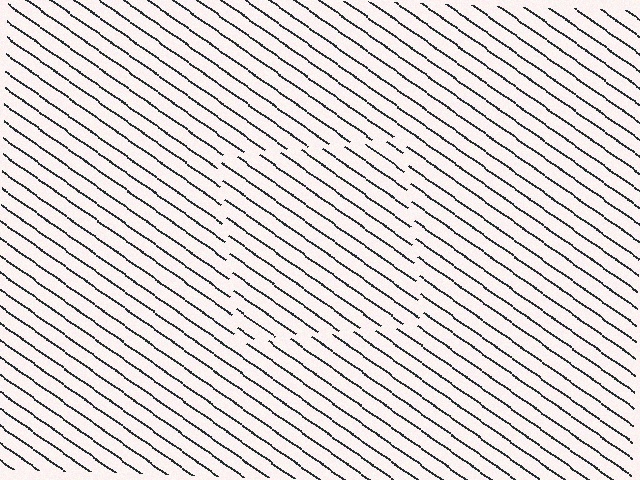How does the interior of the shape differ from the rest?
The interior of the shape contains the same grating, shifted by half a period — the contour is defined by the phase discontinuity where line-ends from the inner and outer gratings abut.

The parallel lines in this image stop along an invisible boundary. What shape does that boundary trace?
An illusory square. The interior of the shape contains the same grating, shifted by half a period — the contour is defined by the phase discontinuity where line-ends from the inner and outer gratings abut.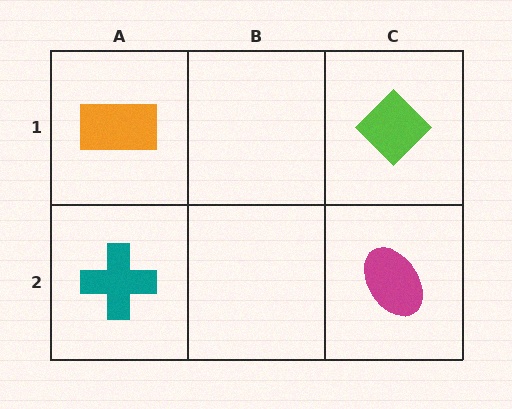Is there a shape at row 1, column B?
No, that cell is empty.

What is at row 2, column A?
A teal cross.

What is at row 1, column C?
A lime diamond.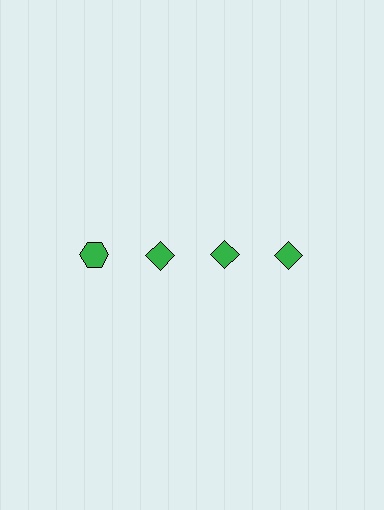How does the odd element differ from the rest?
It has a different shape: hexagon instead of diamond.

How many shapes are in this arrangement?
There are 4 shapes arranged in a grid pattern.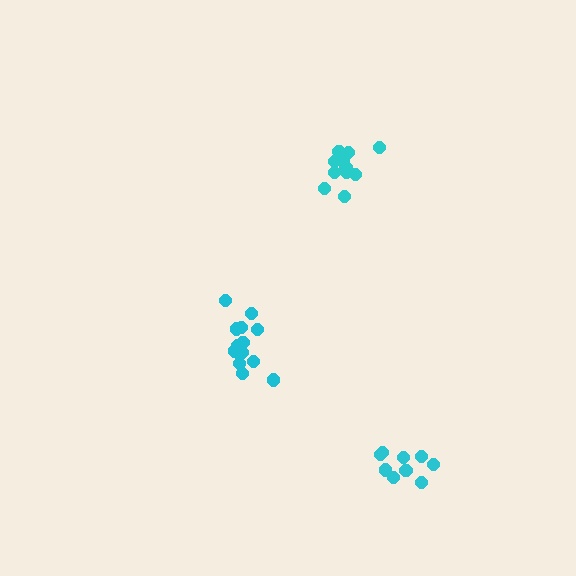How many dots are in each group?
Group 1: 11 dots, Group 2: 9 dots, Group 3: 14 dots (34 total).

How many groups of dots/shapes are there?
There are 3 groups.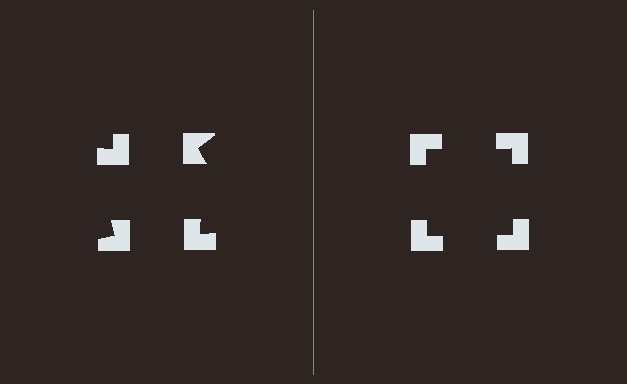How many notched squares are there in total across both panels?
8 — 4 on each side.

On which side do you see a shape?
An illusory square appears on the right side. On the left side the wedge cuts are rotated, so no coherent shape forms.